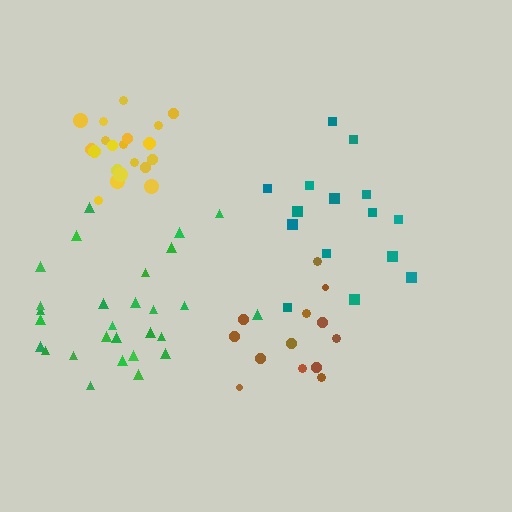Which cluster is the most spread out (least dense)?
Teal.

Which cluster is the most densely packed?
Yellow.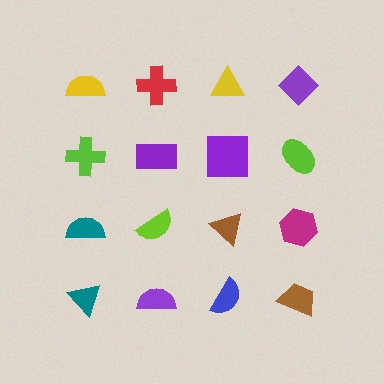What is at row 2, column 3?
A purple square.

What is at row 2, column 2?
A purple rectangle.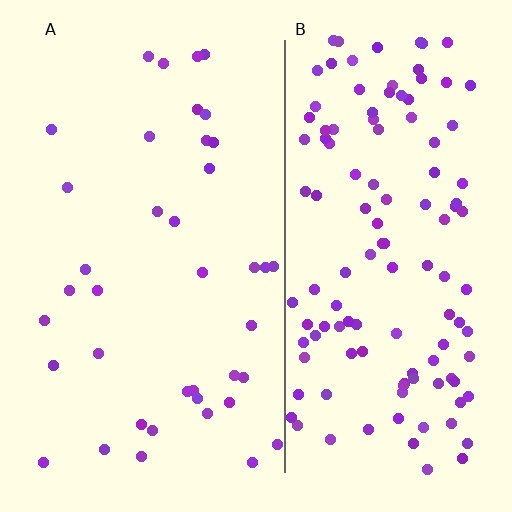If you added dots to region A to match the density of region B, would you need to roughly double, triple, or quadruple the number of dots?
Approximately triple.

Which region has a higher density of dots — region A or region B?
B (the right).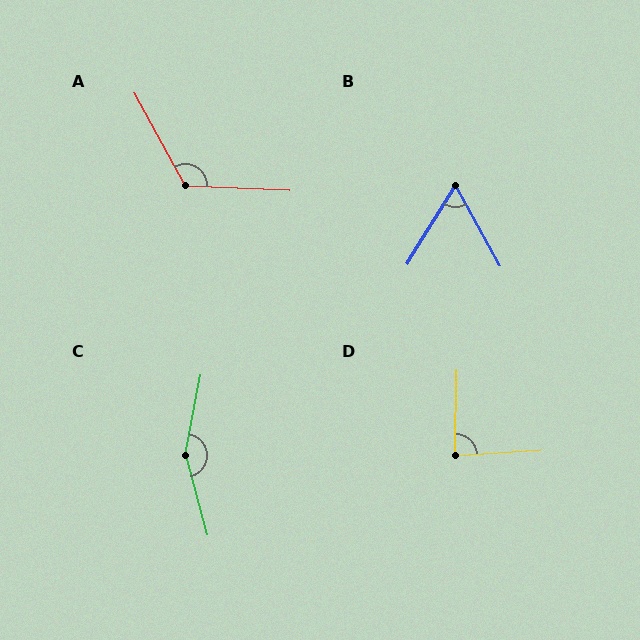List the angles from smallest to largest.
B (60°), D (85°), A (121°), C (154°).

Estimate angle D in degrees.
Approximately 85 degrees.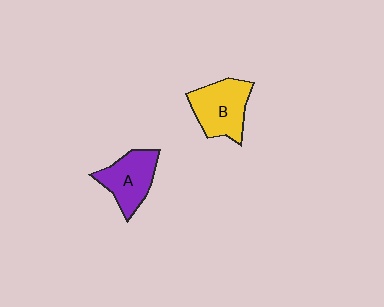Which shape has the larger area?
Shape B (yellow).